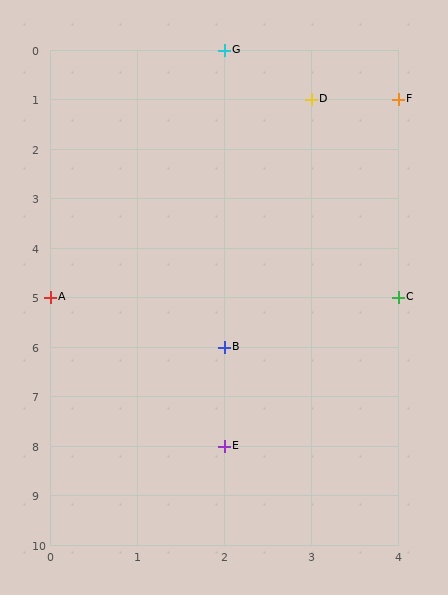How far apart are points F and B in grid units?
Points F and B are 2 columns and 5 rows apart (about 5.4 grid units diagonally).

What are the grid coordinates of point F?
Point F is at grid coordinates (4, 1).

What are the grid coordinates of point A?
Point A is at grid coordinates (0, 5).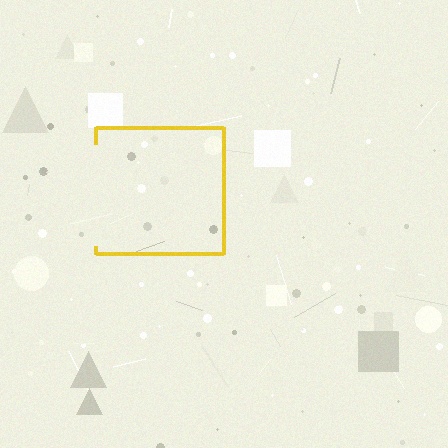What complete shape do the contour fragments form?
The contour fragments form a square.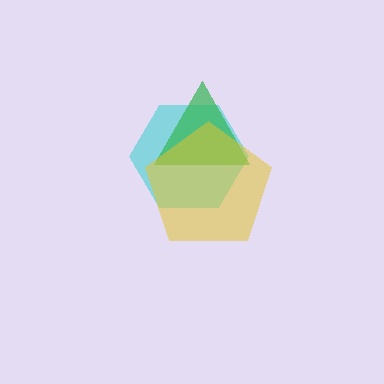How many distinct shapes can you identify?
There are 3 distinct shapes: a cyan hexagon, a green triangle, a yellow pentagon.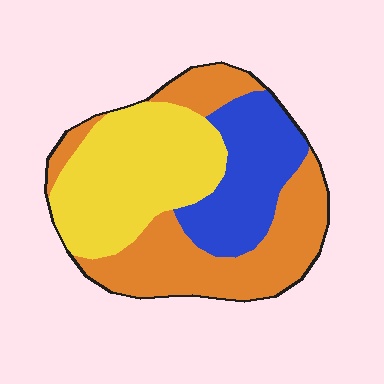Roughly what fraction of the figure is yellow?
Yellow takes up between a quarter and a half of the figure.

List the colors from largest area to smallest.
From largest to smallest: orange, yellow, blue.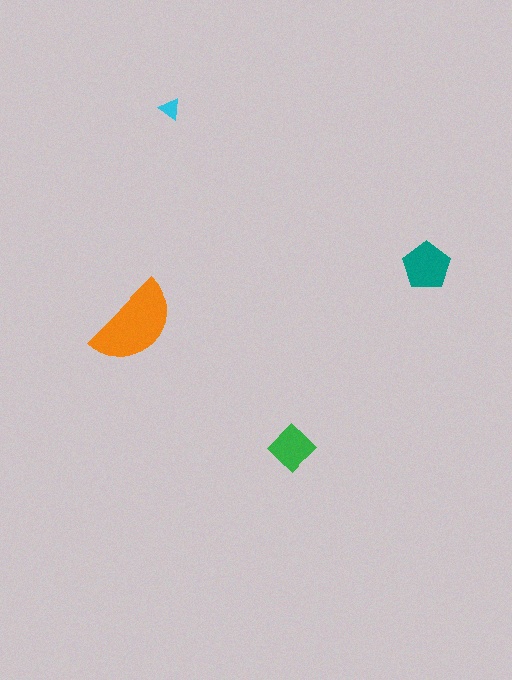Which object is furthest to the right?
The teal pentagon is rightmost.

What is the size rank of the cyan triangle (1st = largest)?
4th.